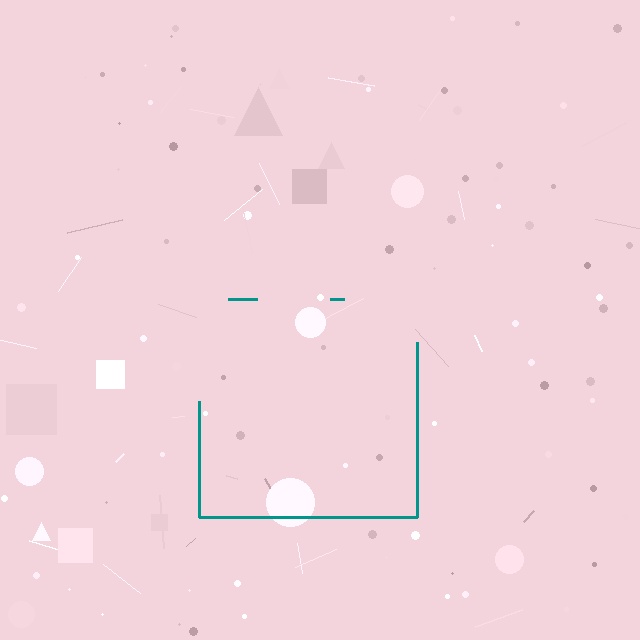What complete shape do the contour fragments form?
The contour fragments form a square.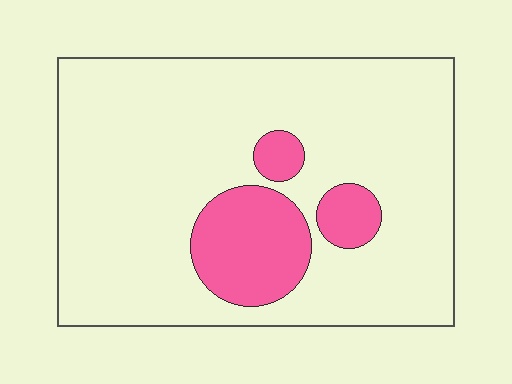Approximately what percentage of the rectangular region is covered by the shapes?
Approximately 15%.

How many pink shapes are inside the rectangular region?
3.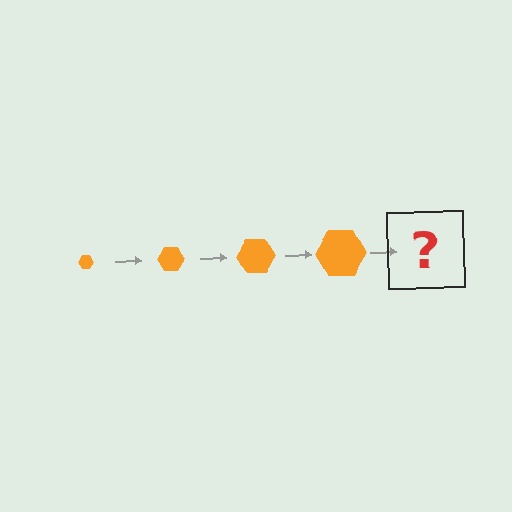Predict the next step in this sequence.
The next step is an orange hexagon, larger than the previous one.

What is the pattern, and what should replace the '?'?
The pattern is that the hexagon gets progressively larger each step. The '?' should be an orange hexagon, larger than the previous one.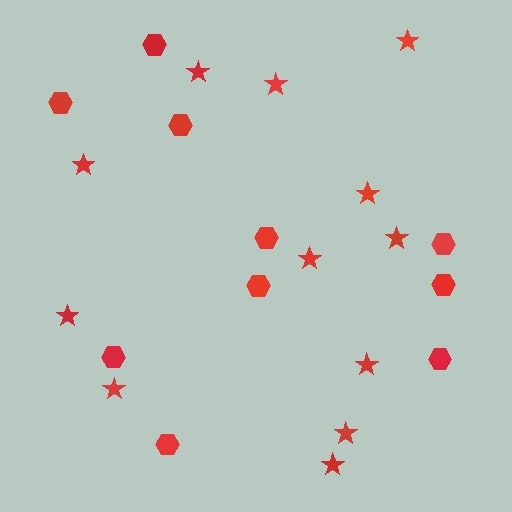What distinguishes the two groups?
There are 2 groups: one group of stars (12) and one group of hexagons (10).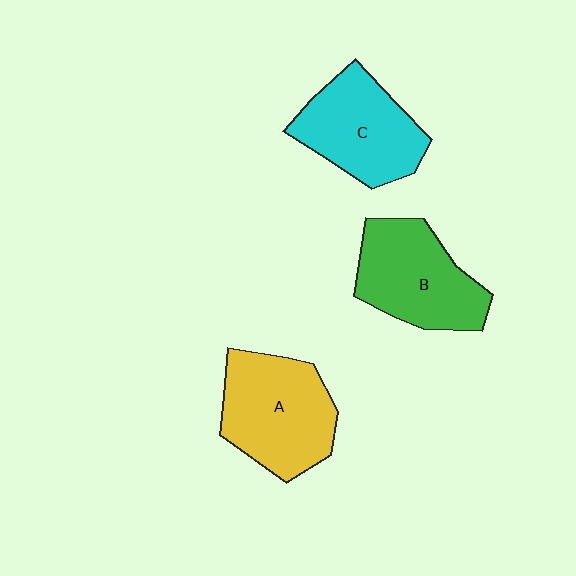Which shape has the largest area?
Shape A (yellow).